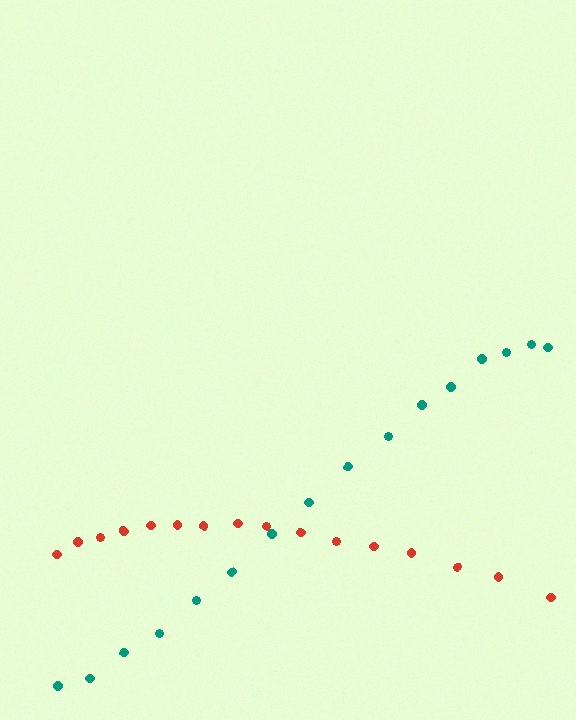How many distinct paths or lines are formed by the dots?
There are 2 distinct paths.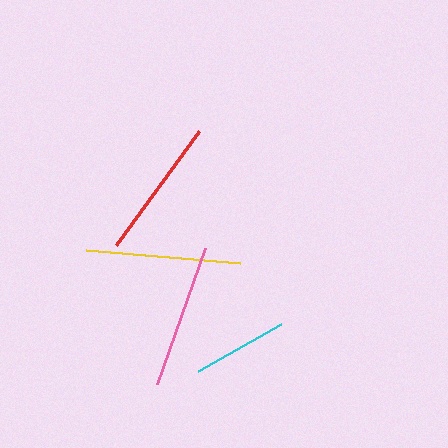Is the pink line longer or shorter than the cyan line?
The pink line is longer than the cyan line.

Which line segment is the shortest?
The cyan line is the shortest at approximately 96 pixels.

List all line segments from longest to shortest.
From longest to shortest: yellow, pink, red, cyan.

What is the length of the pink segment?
The pink segment is approximately 144 pixels long.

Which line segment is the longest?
The yellow line is the longest at approximately 154 pixels.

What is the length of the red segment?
The red segment is approximately 141 pixels long.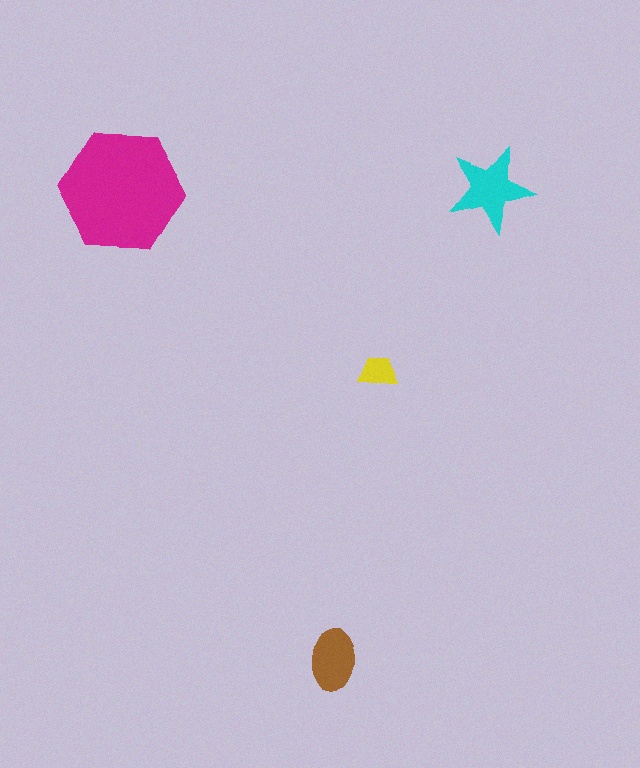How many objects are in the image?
There are 4 objects in the image.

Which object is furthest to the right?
The cyan star is rightmost.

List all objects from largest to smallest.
The magenta hexagon, the cyan star, the brown ellipse, the yellow trapezoid.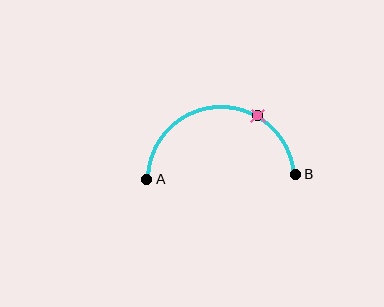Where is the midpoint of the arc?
The arc midpoint is the point on the curve farthest from the straight line joining A and B. It sits above that line.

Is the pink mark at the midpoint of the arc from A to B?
No. The pink mark lies on the arc but is closer to endpoint B. The arc midpoint would be at the point on the curve equidistant along the arc from both A and B.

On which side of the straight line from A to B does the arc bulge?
The arc bulges above the straight line connecting A and B.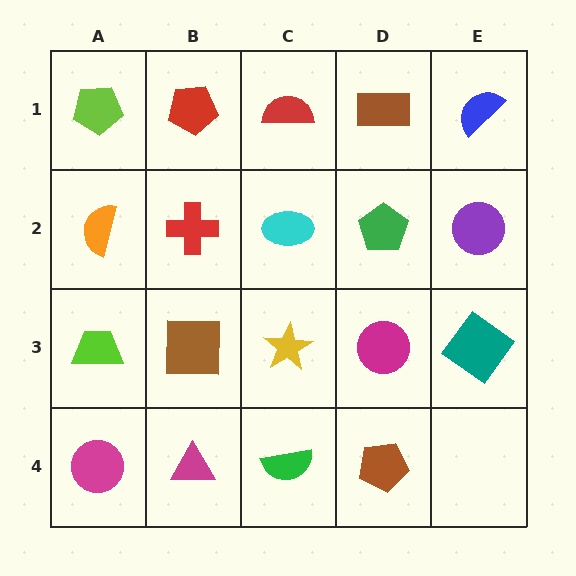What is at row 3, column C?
A yellow star.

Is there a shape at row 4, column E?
No, that cell is empty.